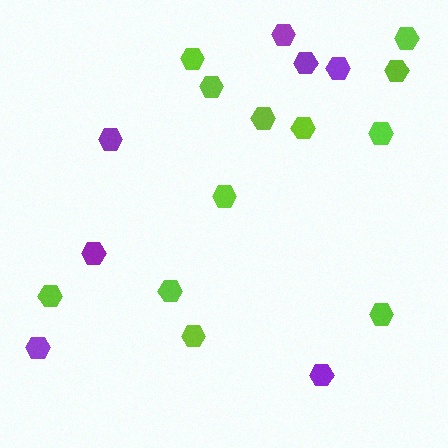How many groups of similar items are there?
There are 2 groups: one group of lime hexagons (12) and one group of purple hexagons (7).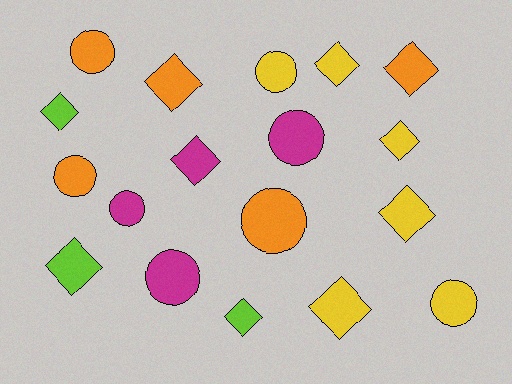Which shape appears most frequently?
Diamond, with 10 objects.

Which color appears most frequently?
Yellow, with 6 objects.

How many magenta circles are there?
There are 3 magenta circles.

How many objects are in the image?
There are 18 objects.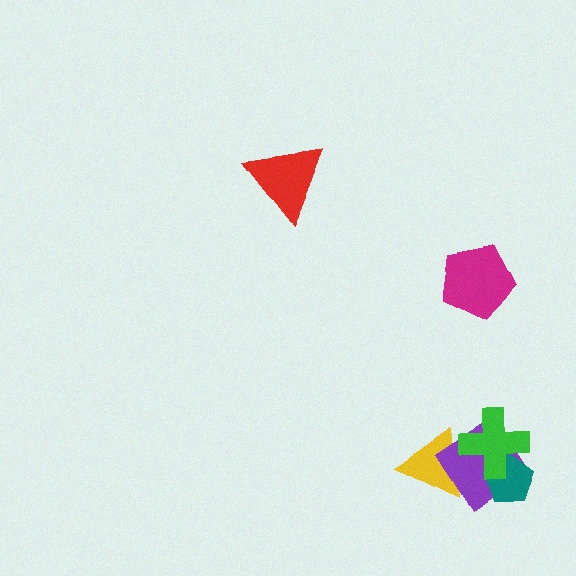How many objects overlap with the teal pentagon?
2 objects overlap with the teal pentagon.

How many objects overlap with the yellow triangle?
2 objects overlap with the yellow triangle.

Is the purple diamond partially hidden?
Yes, it is partially covered by another shape.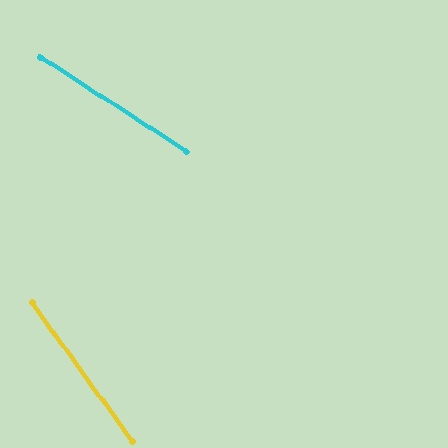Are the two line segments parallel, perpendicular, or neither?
Neither parallel nor perpendicular — they differ by about 21°.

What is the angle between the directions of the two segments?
Approximately 21 degrees.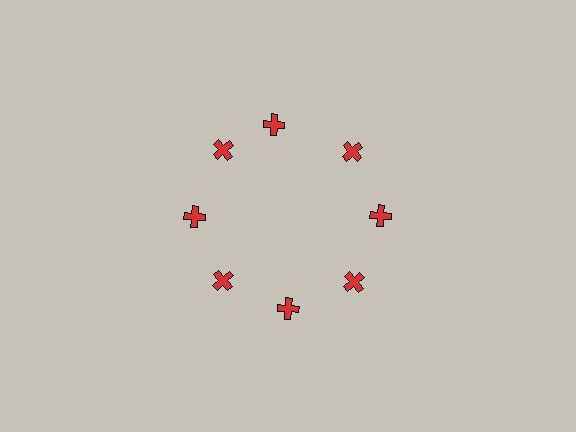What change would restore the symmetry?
The symmetry would be restored by rotating it back into even spacing with its neighbors so that all 8 crosses sit at equal angles and equal distance from the center.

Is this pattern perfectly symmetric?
No. The 8 red crosses are arranged in a ring, but one element near the 12 o'clock position is rotated out of alignment along the ring, breaking the 8-fold rotational symmetry.